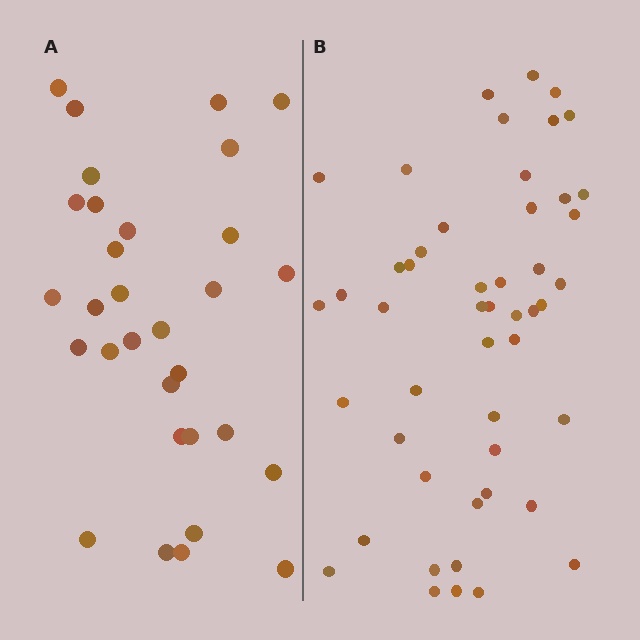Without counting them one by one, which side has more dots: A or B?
Region B (the right region) has more dots.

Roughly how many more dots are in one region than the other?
Region B has approximately 20 more dots than region A.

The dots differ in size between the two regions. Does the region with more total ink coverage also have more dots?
No. Region A has more total ink coverage because its dots are larger, but region B actually contains more individual dots. Total area can be misleading — the number of items is what matters here.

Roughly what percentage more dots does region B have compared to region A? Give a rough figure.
About 60% more.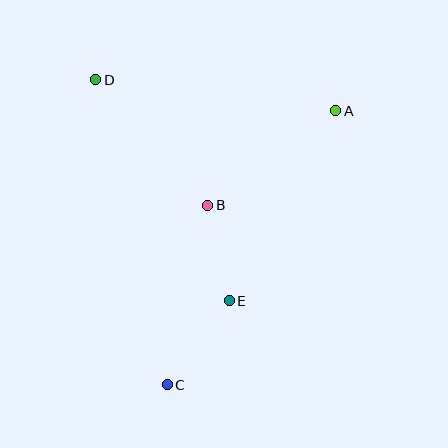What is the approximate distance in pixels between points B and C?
The distance between B and C is approximately 184 pixels.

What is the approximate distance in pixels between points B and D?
The distance between B and D is approximately 168 pixels.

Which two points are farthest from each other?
Points A and C are farthest from each other.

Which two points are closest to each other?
Points B and E are closest to each other.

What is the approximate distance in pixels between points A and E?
The distance between A and E is approximately 218 pixels.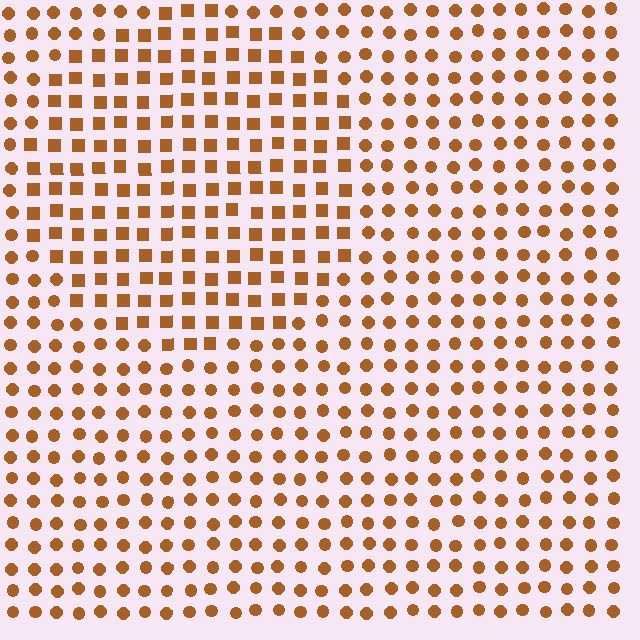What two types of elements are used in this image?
The image uses squares inside the circle region and circles outside it.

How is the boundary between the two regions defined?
The boundary is defined by a change in element shape: squares inside vs. circles outside. All elements share the same color and spacing.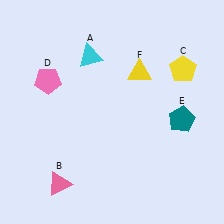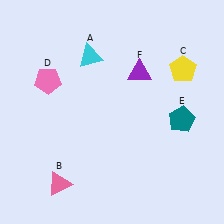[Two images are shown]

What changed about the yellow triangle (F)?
In Image 1, F is yellow. In Image 2, it changed to purple.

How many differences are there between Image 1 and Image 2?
There is 1 difference between the two images.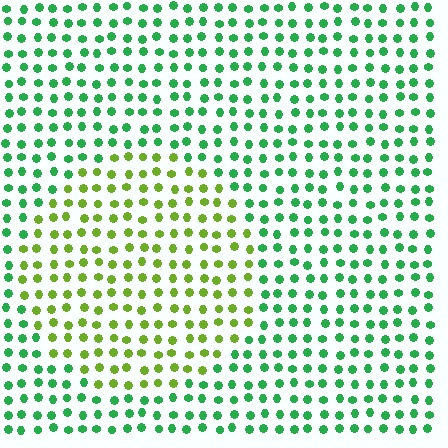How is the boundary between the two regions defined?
The boundary is defined purely by a slight shift in hue (about 48 degrees). Spacing, size, and orientation are identical on both sides.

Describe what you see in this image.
The image is filled with small green elements in a uniform arrangement. A circle-shaped region is visible where the elements are tinted to a slightly different hue, forming a subtle color boundary.